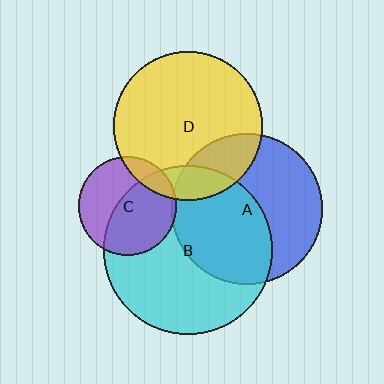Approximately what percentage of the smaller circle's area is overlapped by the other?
Approximately 20%.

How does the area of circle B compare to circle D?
Approximately 1.3 times.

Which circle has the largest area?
Circle B (cyan).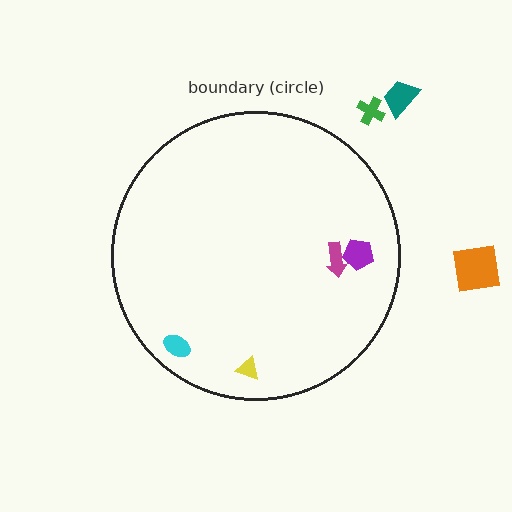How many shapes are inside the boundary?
4 inside, 3 outside.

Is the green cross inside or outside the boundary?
Outside.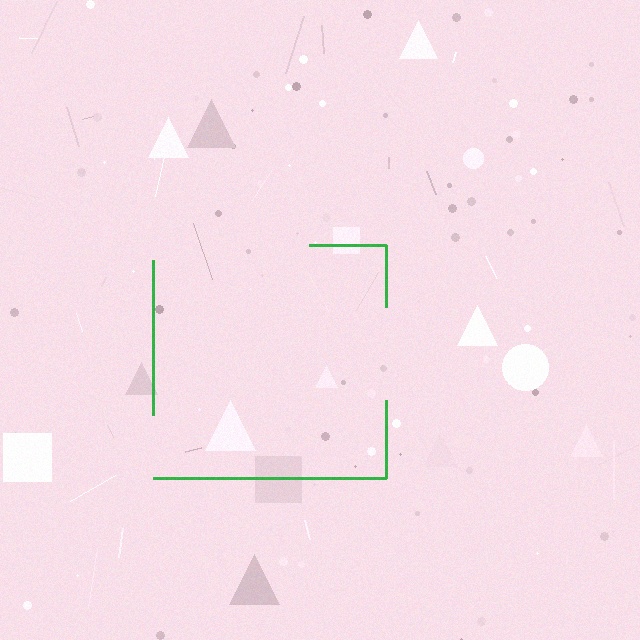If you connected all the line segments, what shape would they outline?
They would outline a square.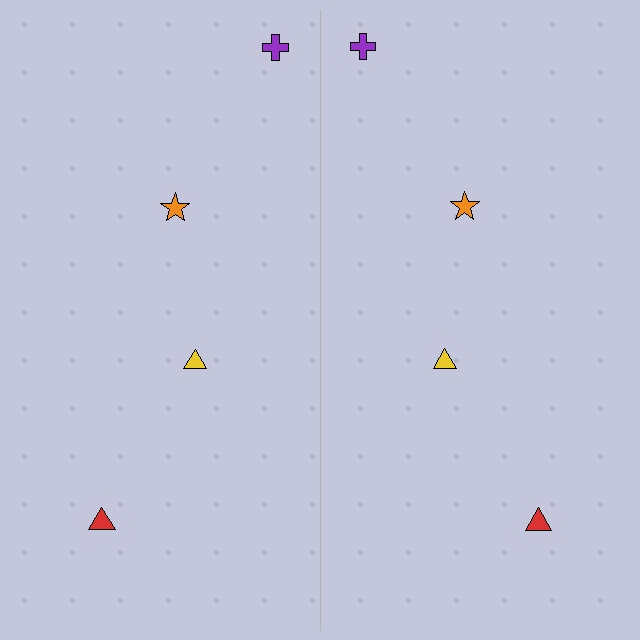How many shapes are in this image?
There are 8 shapes in this image.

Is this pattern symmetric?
Yes, this pattern has bilateral (reflection) symmetry.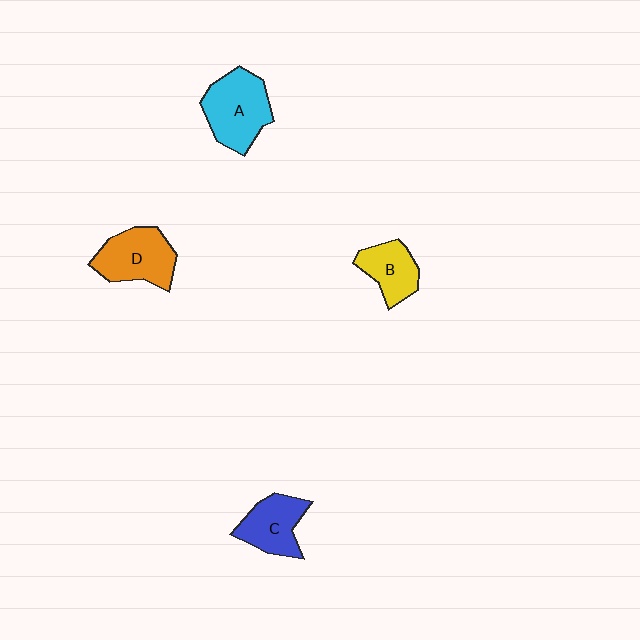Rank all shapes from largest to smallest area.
From largest to smallest: A (cyan), D (orange), C (blue), B (yellow).